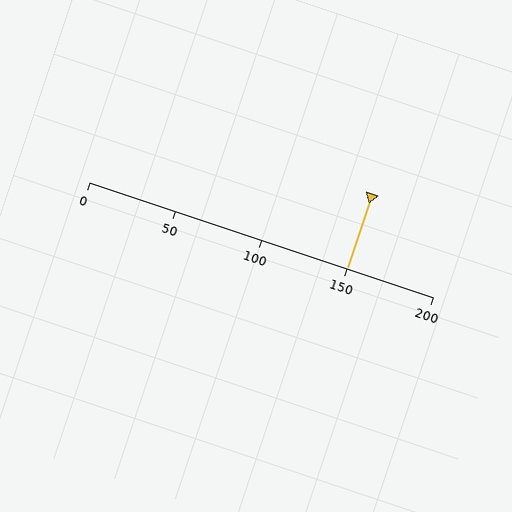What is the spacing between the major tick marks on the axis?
The major ticks are spaced 50 apart.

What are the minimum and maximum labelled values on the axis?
The axis runs from 0 to 200.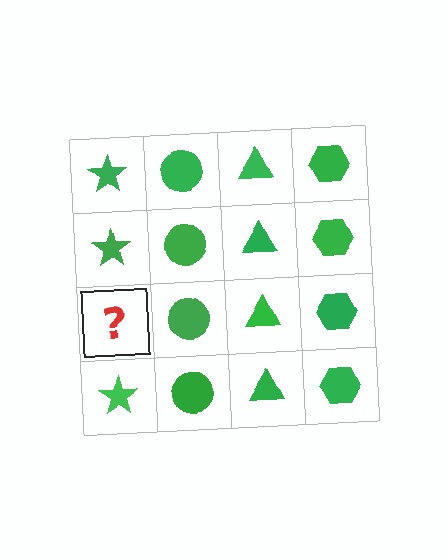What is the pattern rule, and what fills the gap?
The rule is that each column has a consistent shape. The gap should be filled with a green star.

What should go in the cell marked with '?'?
The missing cell should contain a green star.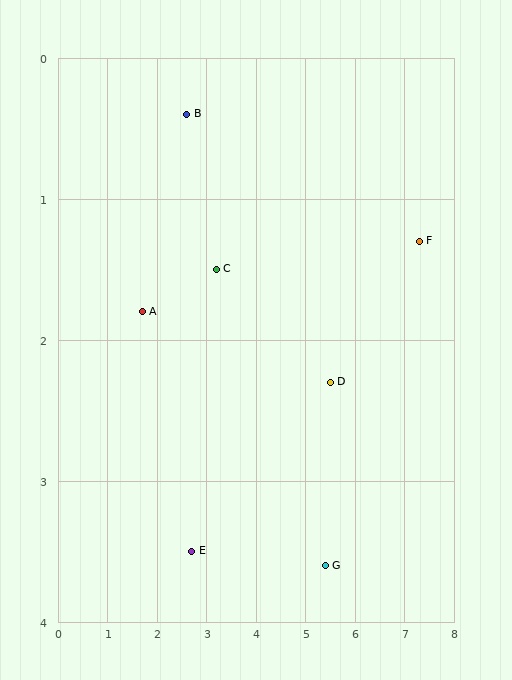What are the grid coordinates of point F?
Point F is at approximately (7.3, 1.3).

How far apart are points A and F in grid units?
Points A and F are about 5.6 grid units apart.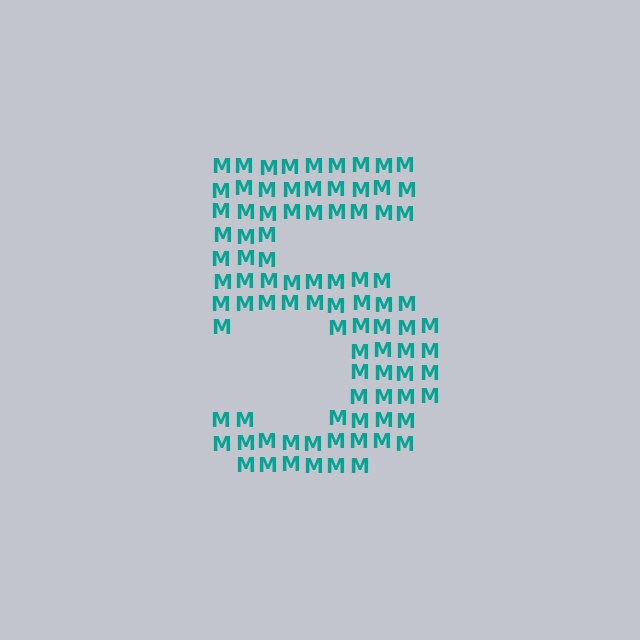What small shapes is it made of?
It is made of small letter M's.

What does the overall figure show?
The overall figure shows the digit 5.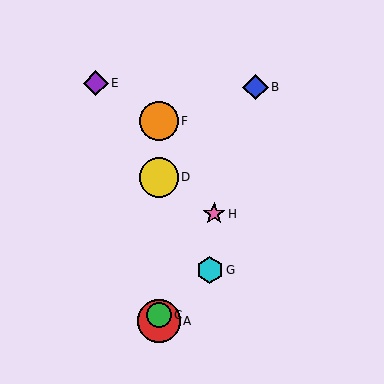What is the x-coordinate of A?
Object A is at x≈159.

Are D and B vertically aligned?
No, D is at x≈159 and B is at x≈255.